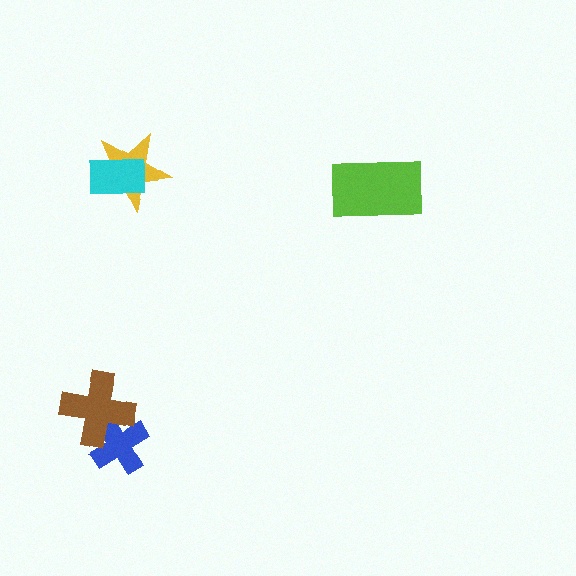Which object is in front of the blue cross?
The brown cross is in front of the blue cross.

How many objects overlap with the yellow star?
1 object overlaps with the yellow star.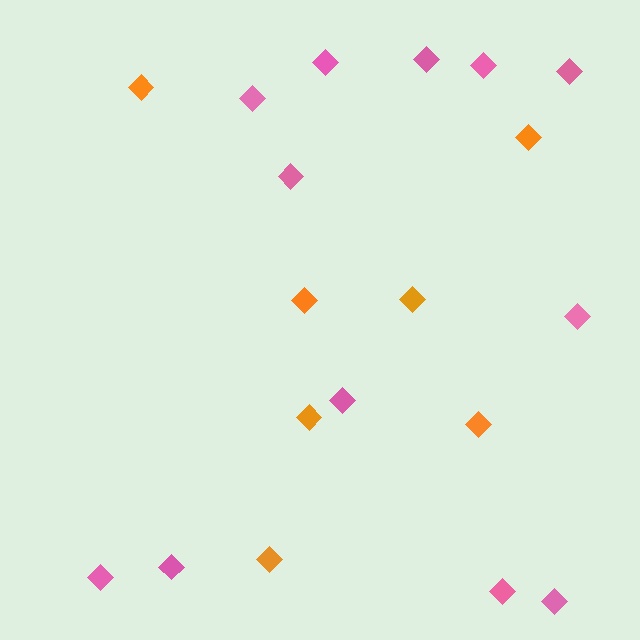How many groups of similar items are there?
There are 2 groups: one group of orange diamonds (7) and one group of pink diamonds (12).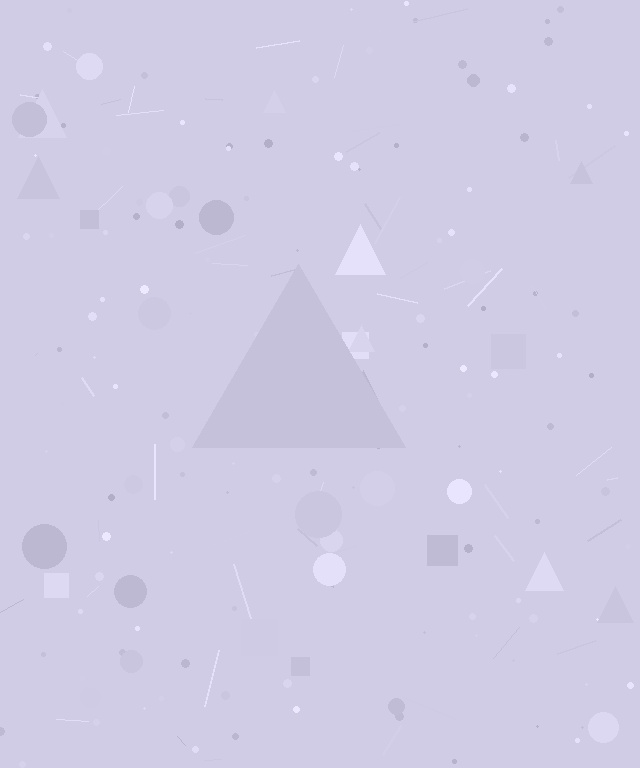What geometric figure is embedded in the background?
A triangle is embedded in the background.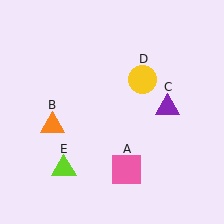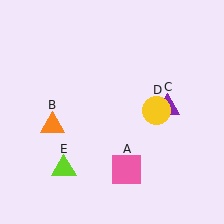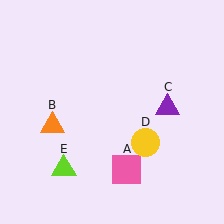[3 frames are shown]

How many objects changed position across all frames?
1 object changed position: yellow circle (object D).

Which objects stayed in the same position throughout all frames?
Pink square (object A) and orange triangle (object B) and purple triangle (object C) and lime triangle (object E) remained stationary.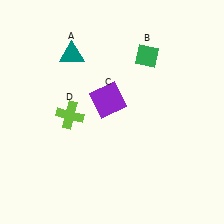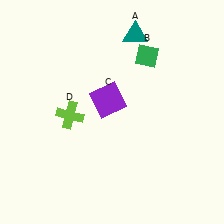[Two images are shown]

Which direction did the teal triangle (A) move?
The teal triangle (A) moved right.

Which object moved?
The teal triangle (A) moved right.